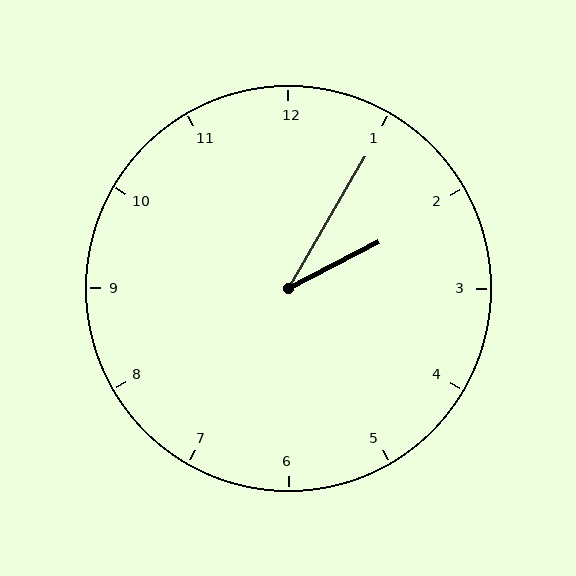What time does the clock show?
2:05.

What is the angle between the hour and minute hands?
Approximately 32 degrees.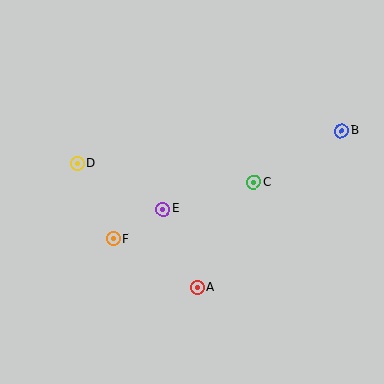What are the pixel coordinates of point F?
Point F is at (113, 239).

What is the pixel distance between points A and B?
The distance between A and B is 212 pixels.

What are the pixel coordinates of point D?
Point D is at (78, 163).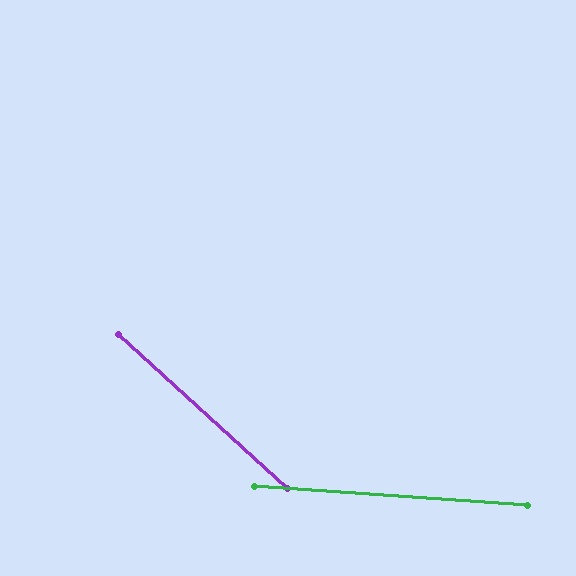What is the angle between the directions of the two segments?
Approximately 39 degrees.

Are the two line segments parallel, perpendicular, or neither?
Neither parallel nor perpendicular — they differ by about 39°.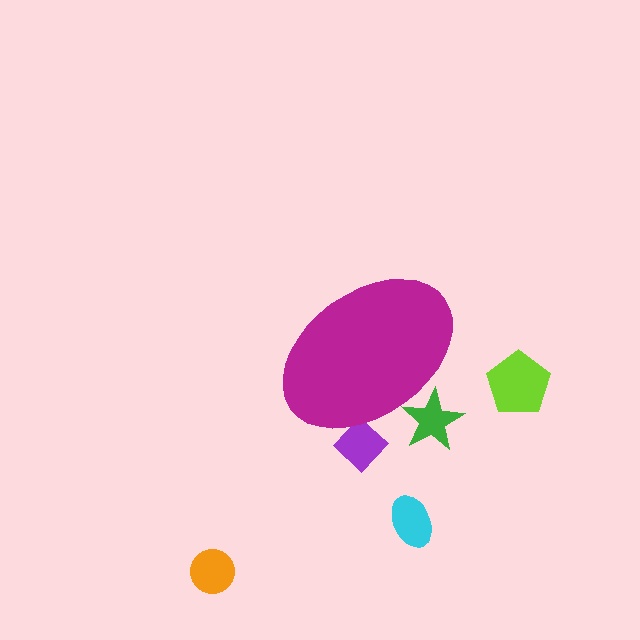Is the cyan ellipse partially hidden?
No, the cyan ellipse is fully visible.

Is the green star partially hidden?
Yes, the green star is partially hidden behind the magenta ellipse.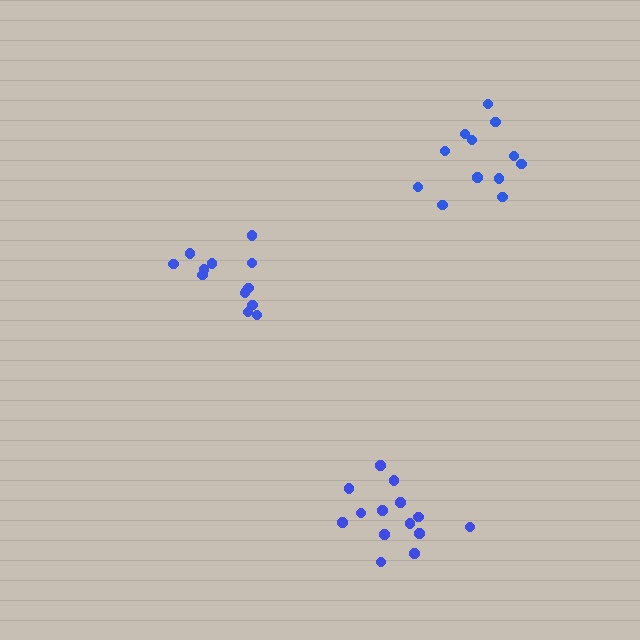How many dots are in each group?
Group 1: 13 dots, Group 2: 14 dots, Group 3: 12 dots (39 total).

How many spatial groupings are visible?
There are 3 spatial groupings.